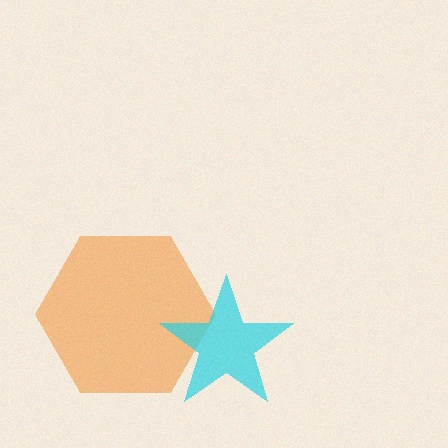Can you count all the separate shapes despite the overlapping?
Yes, there are 2 separate shapes.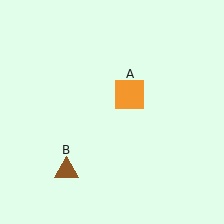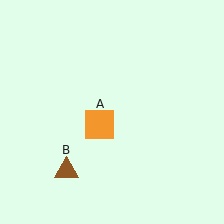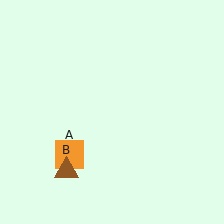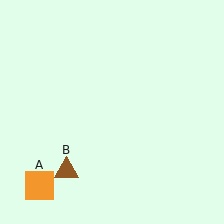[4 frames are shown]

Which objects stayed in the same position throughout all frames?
Brown triangle (object B) remained stationary.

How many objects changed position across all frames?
1 object changed position: orange square (object A).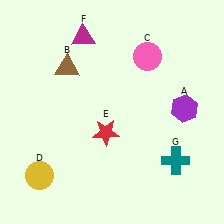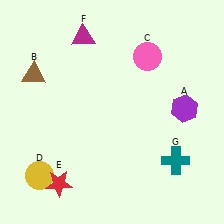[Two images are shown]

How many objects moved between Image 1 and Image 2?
2 objects moved between the two images.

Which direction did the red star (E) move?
The red star (E) moved down.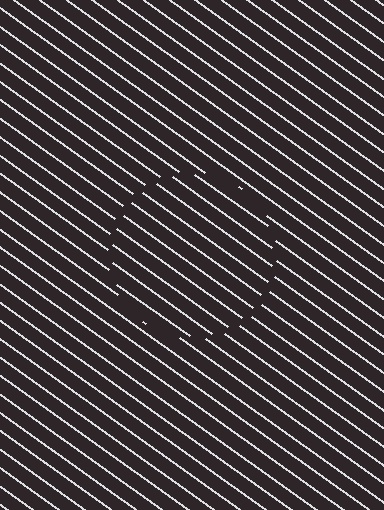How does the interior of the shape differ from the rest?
The interior of the shape contains the same grating, shifted by half a period — the contour is defined by the phase discontinuity where line-ends from the inner and outer gratings abut.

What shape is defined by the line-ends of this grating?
An illusory circle. The interior of the shape contains the same grating, shifted by half a period — the contour is defined by the phase discontinuity where line-ends from the inner and outer gratings abut.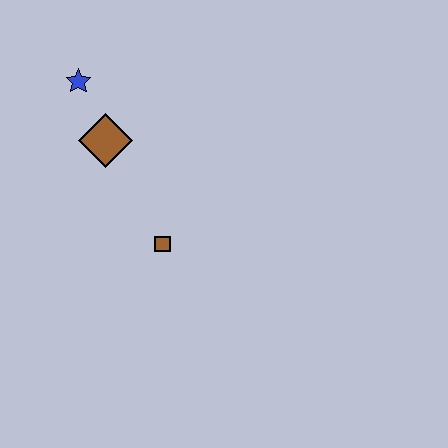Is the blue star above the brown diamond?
Yes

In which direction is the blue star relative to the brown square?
The blue star is above the brown square.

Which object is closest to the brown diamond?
The blue star is closest to the brown diamond.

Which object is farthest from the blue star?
The brown square is farthest from the blue star.